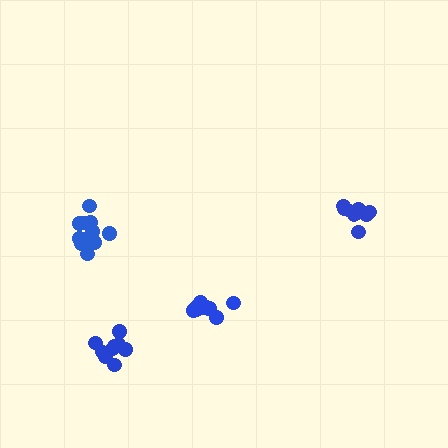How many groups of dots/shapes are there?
There are 4 groups.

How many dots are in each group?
Group 1: 9 dots, Group 2: 10 dots, Group 3: 9 dots, Group 4: 12 dots (40 total).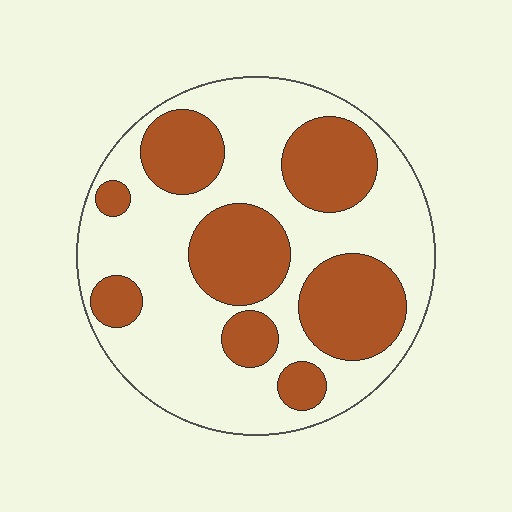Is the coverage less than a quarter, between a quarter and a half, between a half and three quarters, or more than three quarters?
Between a quarter and a half.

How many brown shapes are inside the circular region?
8.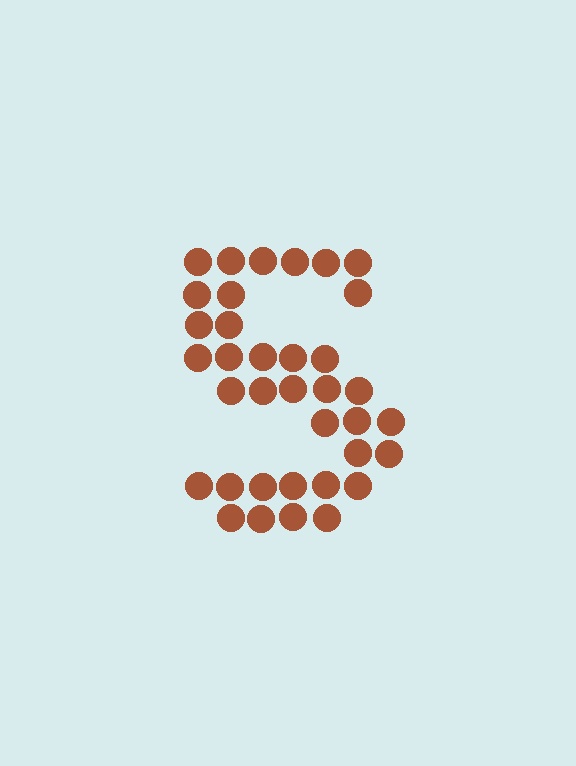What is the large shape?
The large shape is the letter S.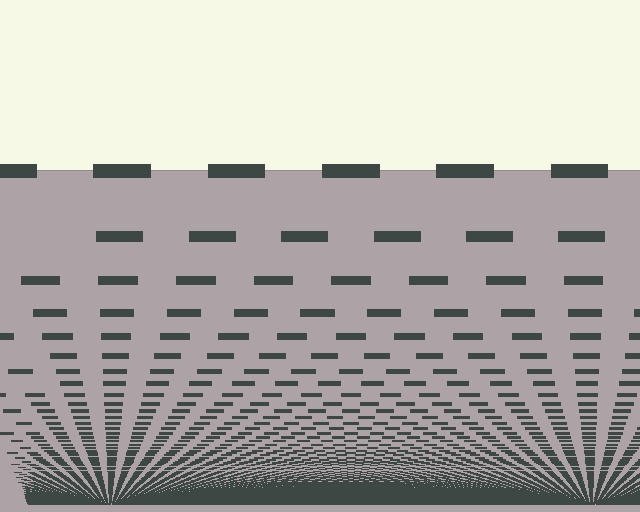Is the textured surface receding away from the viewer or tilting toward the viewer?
The surface appears to tilt toward the viewer. Texture elements get larger and sparser toward the top.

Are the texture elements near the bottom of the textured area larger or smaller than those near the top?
Smaller. The gradient is inverted — elements near the bottom are smaller and denser.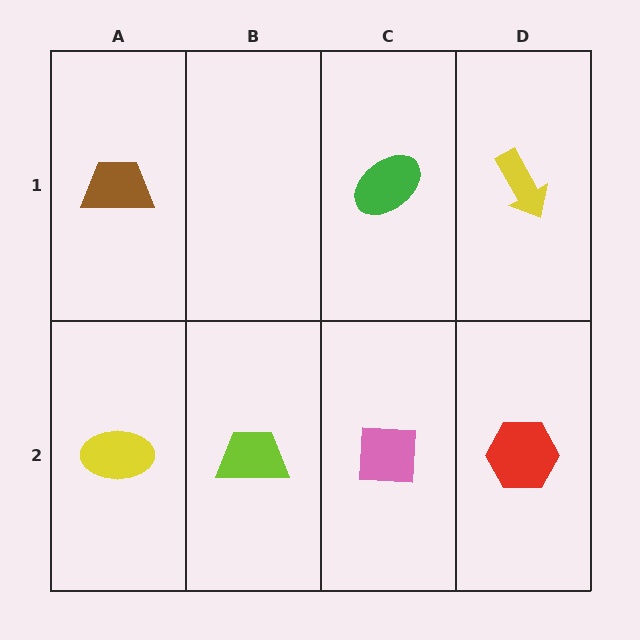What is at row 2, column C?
A pink square.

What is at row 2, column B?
A lime trapezoid.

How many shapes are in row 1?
3 shapes.